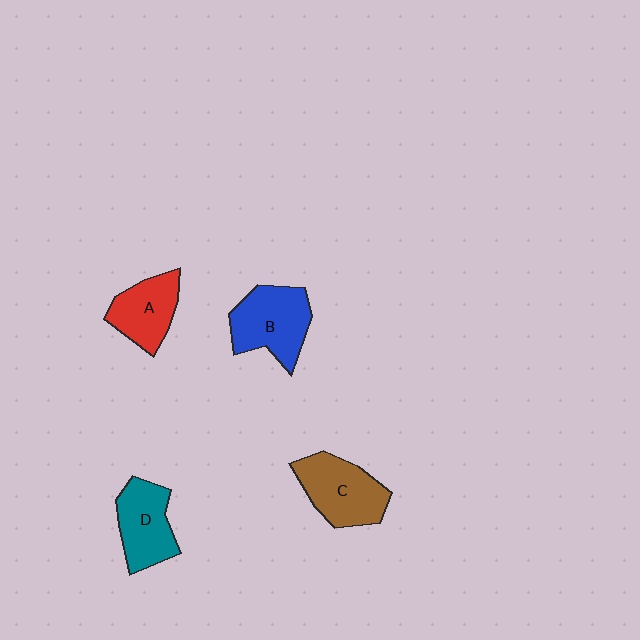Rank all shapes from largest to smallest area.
From largest to smallest: B (blue), C (brown), D (teal), A (red).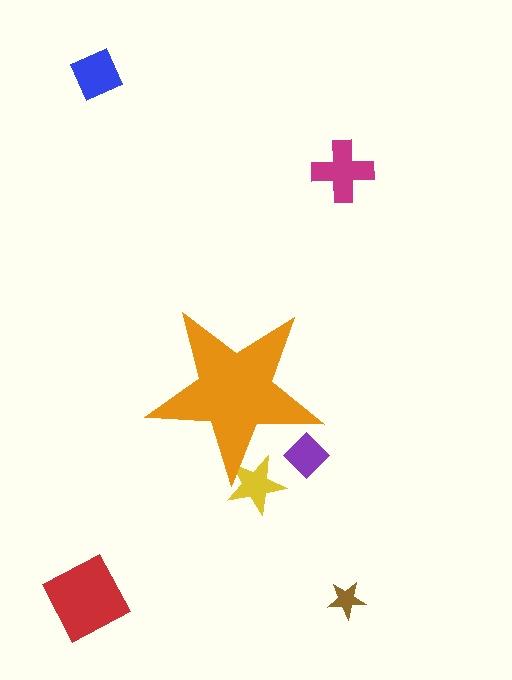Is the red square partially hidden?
No, the red square is fully visible.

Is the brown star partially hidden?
No, the brown star is fully visible.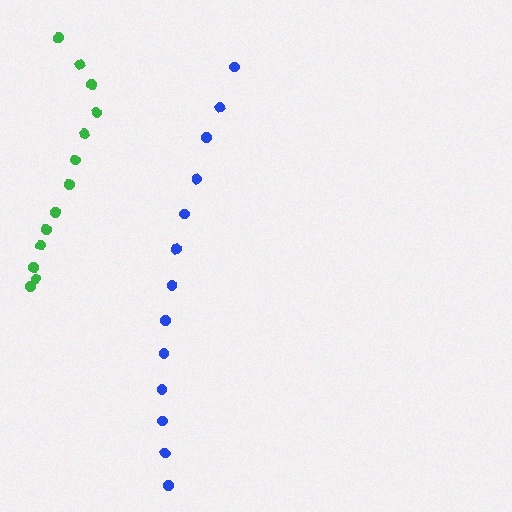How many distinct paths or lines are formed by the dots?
There are 2 distinct paths.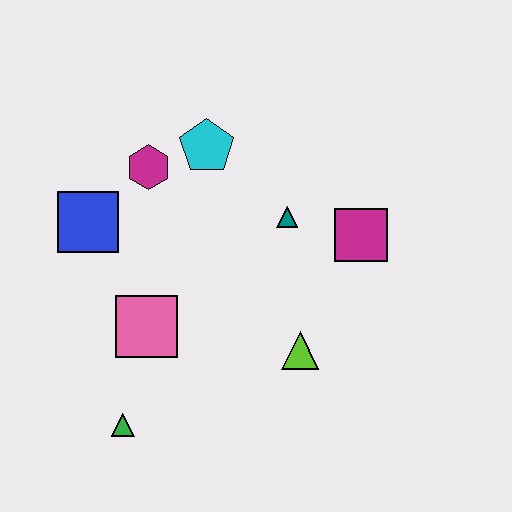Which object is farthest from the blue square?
The magenta square is farthest from the blue square.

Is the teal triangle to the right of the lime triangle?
No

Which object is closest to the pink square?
The green triangle is closest to the pink square.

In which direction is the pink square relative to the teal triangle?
The pink square is to the left of the teal triangle.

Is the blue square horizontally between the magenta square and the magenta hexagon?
No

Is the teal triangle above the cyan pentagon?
No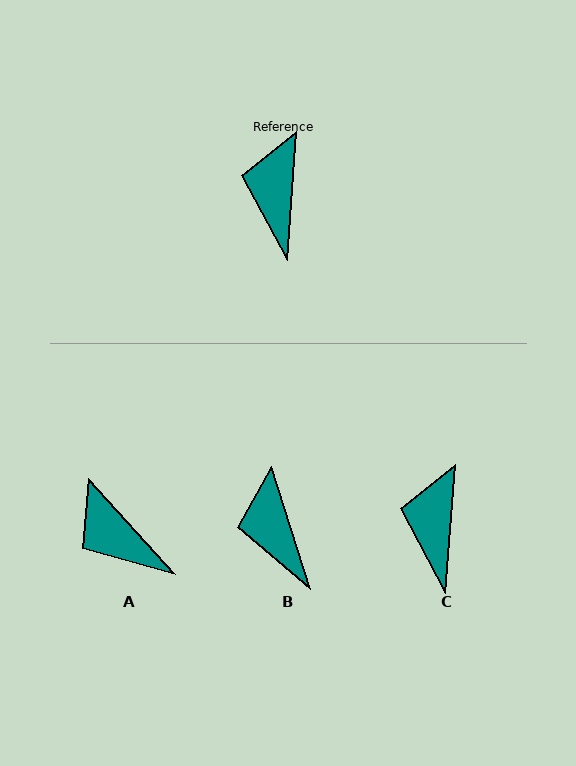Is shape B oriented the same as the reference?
No, it is off by about 22 degrees.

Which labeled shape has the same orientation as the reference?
C.